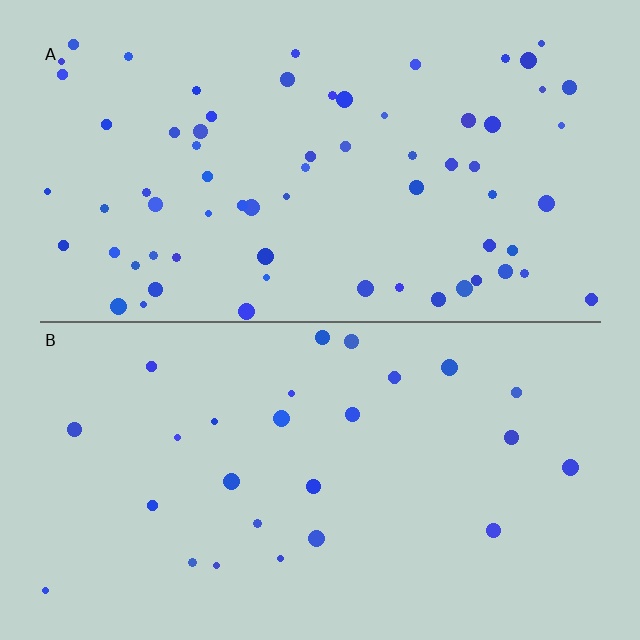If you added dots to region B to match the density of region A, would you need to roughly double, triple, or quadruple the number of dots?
Approximately triple.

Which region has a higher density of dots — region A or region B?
A (the top).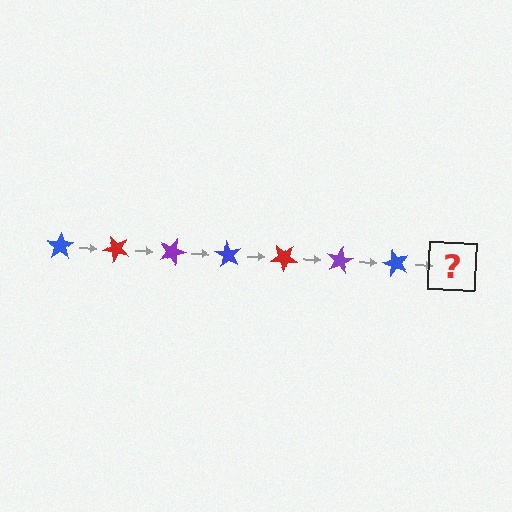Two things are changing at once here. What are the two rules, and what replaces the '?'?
The two rules are that it rotates 45 degrees each step and the color cycles through blue, red, and purple. The '?' should be a red star, rotated 315 degrees from the start.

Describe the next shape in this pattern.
It should be a red star, rotated 315 degrees from the start.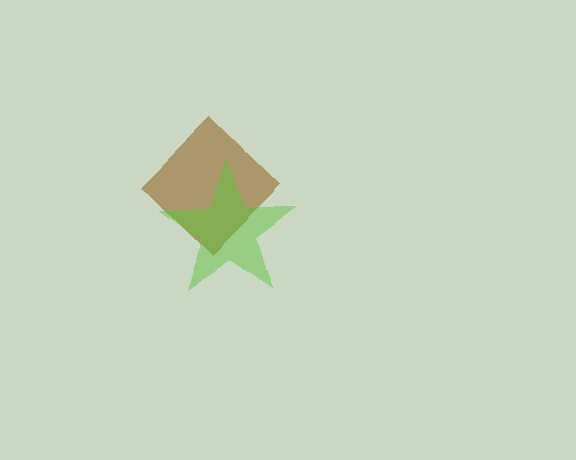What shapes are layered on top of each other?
The layered shapes are: a brown diamond, a lime star.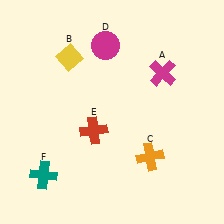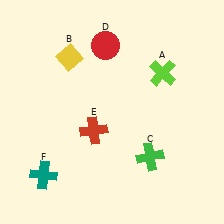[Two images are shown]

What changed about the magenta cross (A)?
In Image 1, A is magenta. In Image 2, it changed to lime.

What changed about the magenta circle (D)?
In Image 1, D is magenta. In Image 2, it changed to red.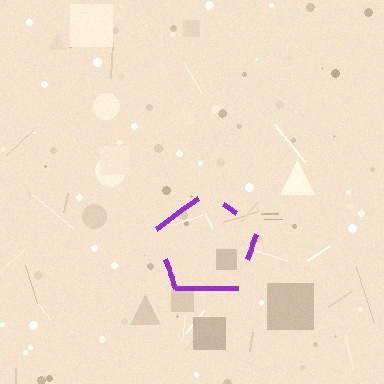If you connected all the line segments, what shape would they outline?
They would outline a pentagon.